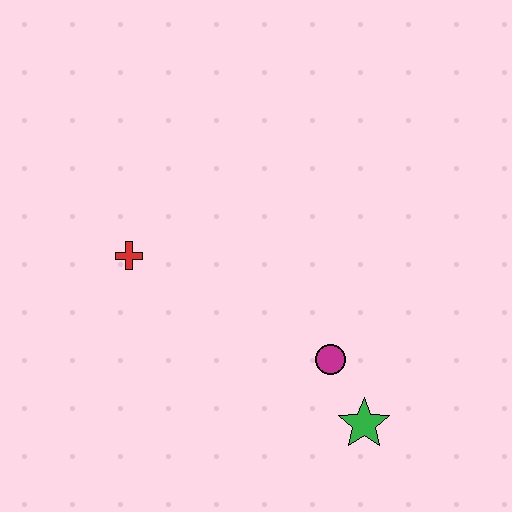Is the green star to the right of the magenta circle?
Yes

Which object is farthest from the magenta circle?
The red cross is farthest from the magenta circle.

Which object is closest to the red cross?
The magenta circle is closest to the red cross.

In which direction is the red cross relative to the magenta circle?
The red cross is to the left of the magenta circle.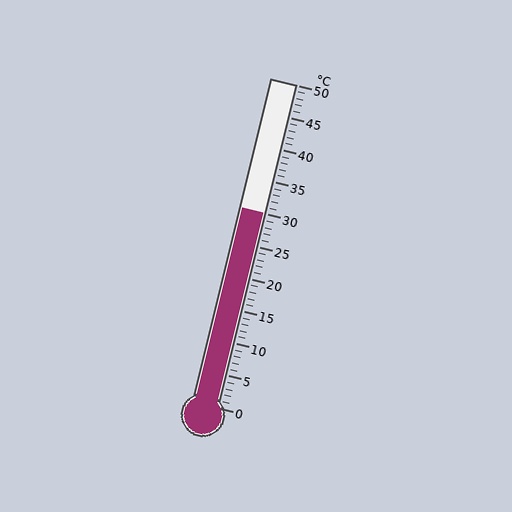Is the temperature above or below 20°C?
The temperature is above 20°C.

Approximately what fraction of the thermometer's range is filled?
The thermometer is filled to approximately 60% of its range.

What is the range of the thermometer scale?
The thermometer scale ranges from 0°C to 50°C.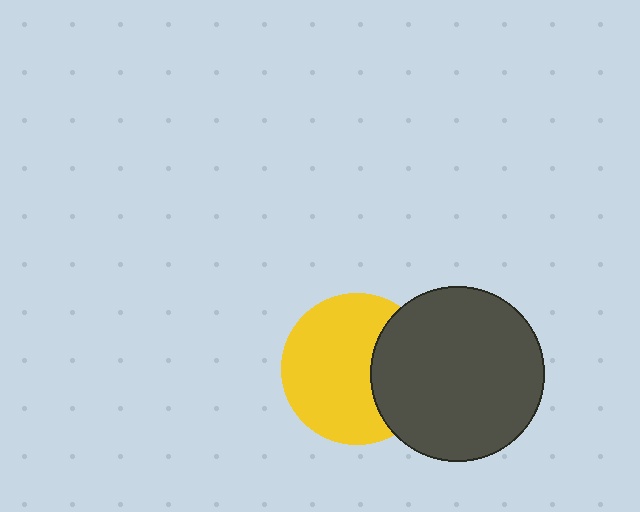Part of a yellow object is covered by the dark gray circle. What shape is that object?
It is a circle.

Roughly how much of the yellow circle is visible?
Most of it is visible (roughly 69%).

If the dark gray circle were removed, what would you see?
You would see the complete yellow circle.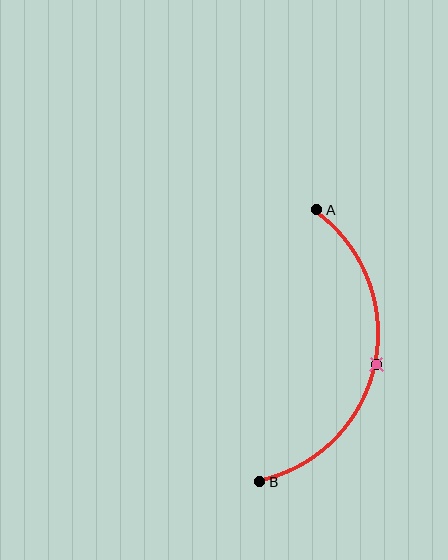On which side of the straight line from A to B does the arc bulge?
The arc bulges to the right of the straight line connecting A and B.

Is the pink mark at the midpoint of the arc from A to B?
Yes. The pink mark lies on the arc at equal arc-length from both A and B — it is the arc midpoint.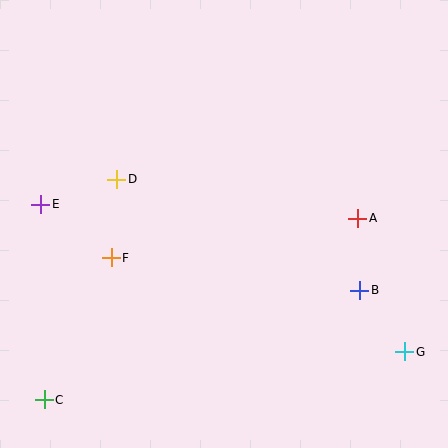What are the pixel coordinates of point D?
Point D is at (117, 179).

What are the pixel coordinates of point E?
Point E is at (41, 204).